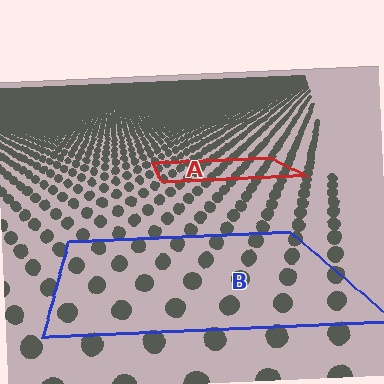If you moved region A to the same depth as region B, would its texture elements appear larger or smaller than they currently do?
They would appear larger. At a closer depth, the same texture elements are projected at a bigger on-screen size.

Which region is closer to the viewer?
Region B is closer. The texture elements there are larger and more spread out.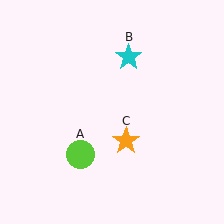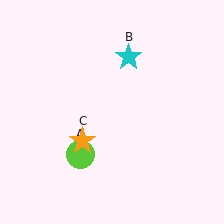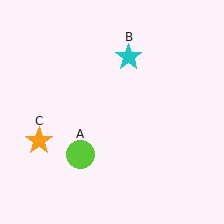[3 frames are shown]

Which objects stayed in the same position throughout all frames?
Lime circle (object A) and cyan star (object B) remained stationary.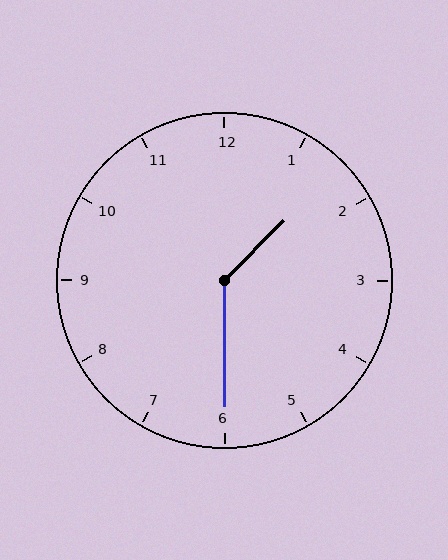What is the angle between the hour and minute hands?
Approximately 135 degrees.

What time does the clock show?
1:30.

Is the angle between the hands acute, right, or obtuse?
It is obtuse.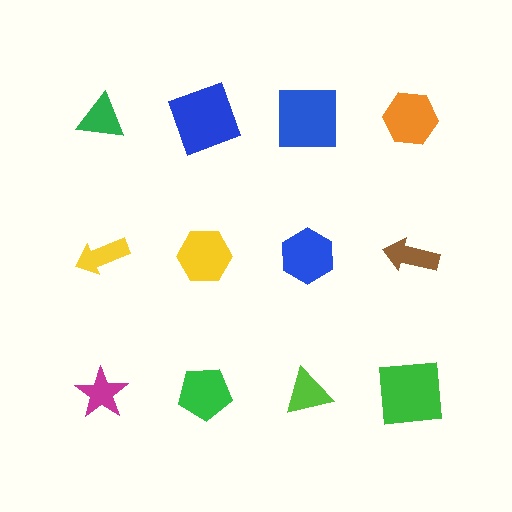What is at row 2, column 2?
A yellow hexagon.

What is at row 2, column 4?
A brown arrow.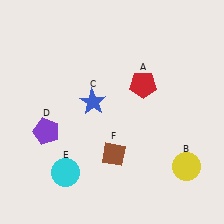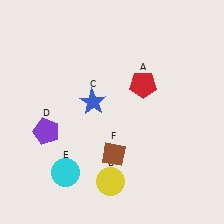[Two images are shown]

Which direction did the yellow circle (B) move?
The yellow circle (B) moved left.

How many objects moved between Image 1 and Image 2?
1 object moved between the two images.